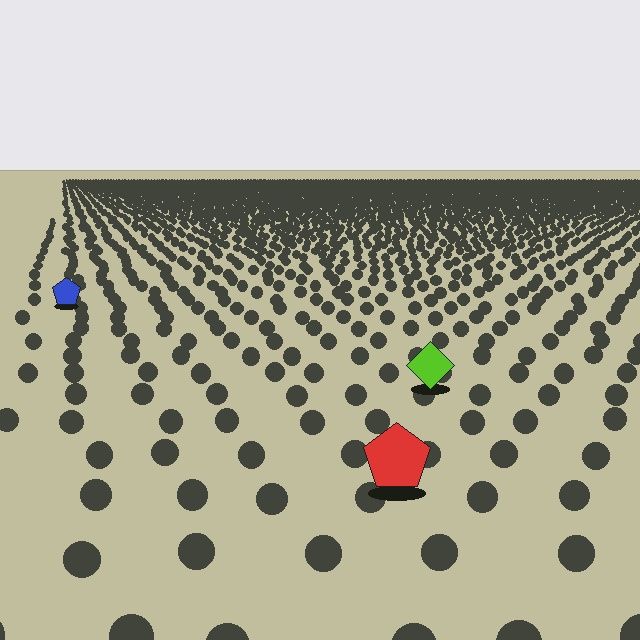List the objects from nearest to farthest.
From nearest to farthest: the red pentagon, the lime diamond, the blue pentagon.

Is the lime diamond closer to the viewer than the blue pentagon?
Yes. The lime diamond is closer — you can tell from the texture gradient: the ground texture is coarser near it.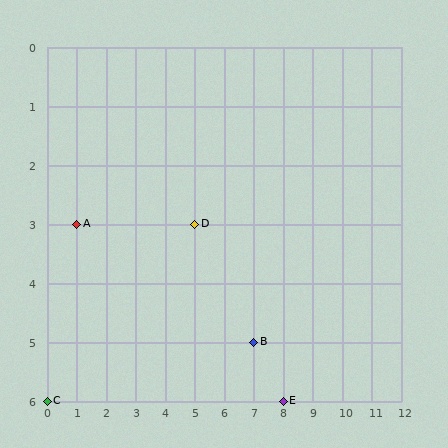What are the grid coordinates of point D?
Point D is at grid coordinates (5, 3).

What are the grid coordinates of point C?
Point C is at grid coordinates (0, 6).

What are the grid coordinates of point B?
Point B is at grid coordinates (7, 5).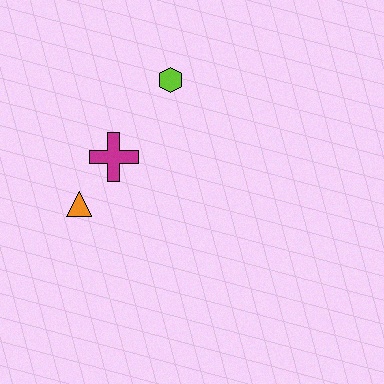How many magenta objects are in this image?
There is 1 magenta object.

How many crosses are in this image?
There is 1 cross.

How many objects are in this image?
There are 3 objects.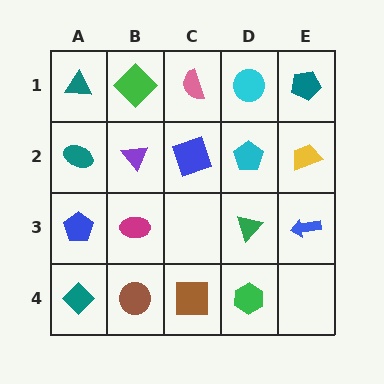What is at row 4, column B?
A brown circle.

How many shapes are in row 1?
5 shapes.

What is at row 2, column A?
A teal ellipse.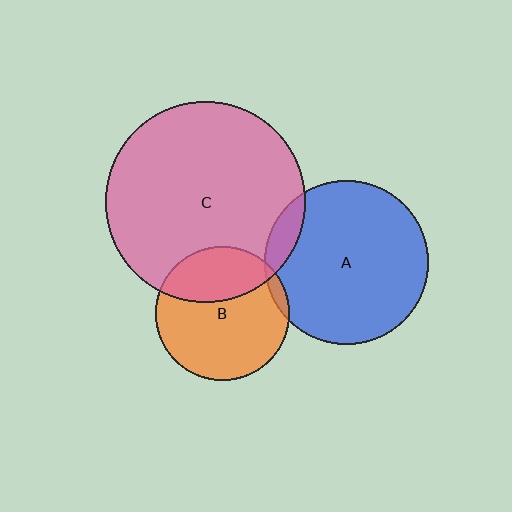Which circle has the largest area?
Circle C (pink).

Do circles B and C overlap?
Yes.